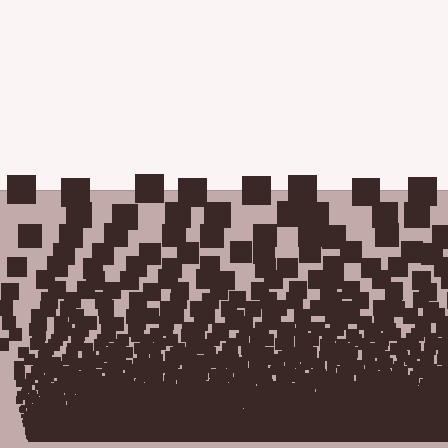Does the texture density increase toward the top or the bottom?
Density increases toward the bottom.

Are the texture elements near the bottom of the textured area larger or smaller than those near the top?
Smaller. The gradient is inverted — elements near the bottom are smaller and denser.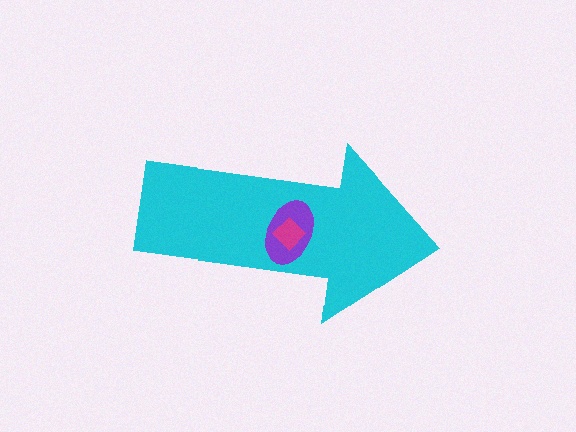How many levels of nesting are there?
3.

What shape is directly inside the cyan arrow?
The purple ellipse.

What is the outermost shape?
The cyan arrow.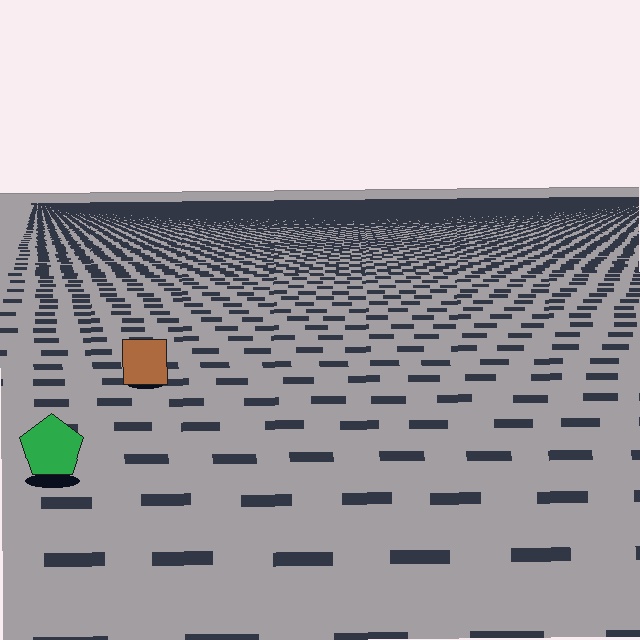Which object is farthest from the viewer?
The brown square is farthest from the viewer. It appears smaller and the ground texture around it is denser.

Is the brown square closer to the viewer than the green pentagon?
No. The green pentagon is closer — you can tell from the texture gradient: the ground texture is coarser near it.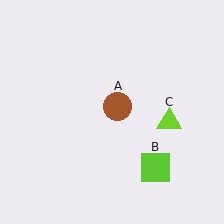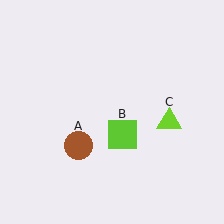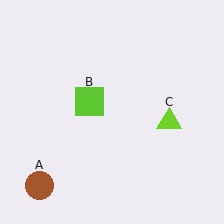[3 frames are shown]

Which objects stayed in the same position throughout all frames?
Lime triangle (object C) remained stationary.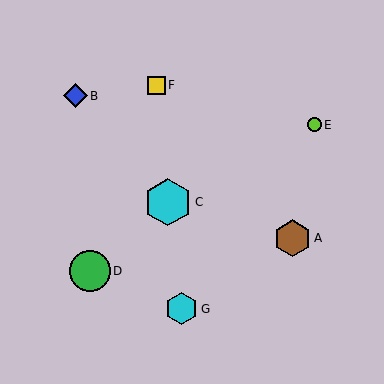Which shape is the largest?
The cyan hexagon (labeled C) is the largest.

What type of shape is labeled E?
Shape E is a lime circle.